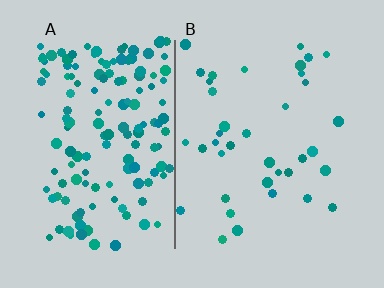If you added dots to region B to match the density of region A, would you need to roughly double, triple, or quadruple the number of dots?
Approximately quadruple.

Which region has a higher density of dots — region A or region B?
A (the left).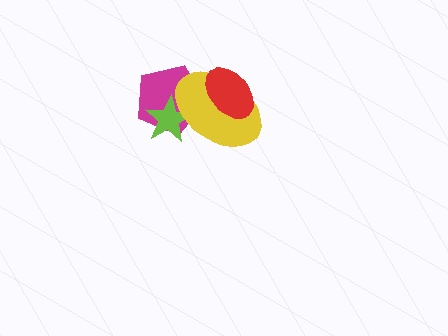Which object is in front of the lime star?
The yellow ellipse is in front of the lime star.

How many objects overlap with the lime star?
2 objects overlap with the lime star.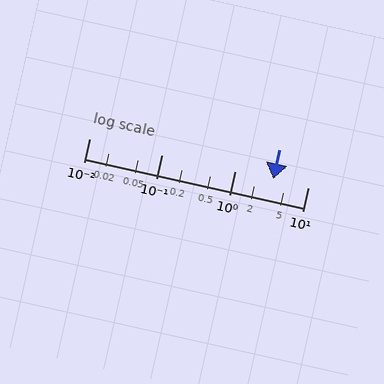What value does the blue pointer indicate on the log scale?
The pointer indicates approximately 3.3.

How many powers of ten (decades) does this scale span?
The scale spans 3 decades, from 0.01 to 10.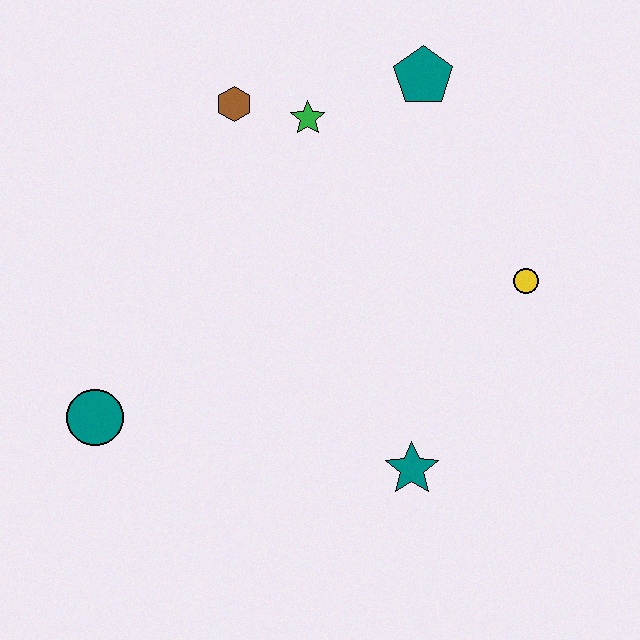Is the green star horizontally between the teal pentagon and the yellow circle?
No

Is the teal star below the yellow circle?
Yes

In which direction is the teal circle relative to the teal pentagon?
The teal circle is below the teal pentagon.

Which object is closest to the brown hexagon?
The green star is closest to the brown hexagon.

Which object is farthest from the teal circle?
The teal pentagon is farthest from the teal circle.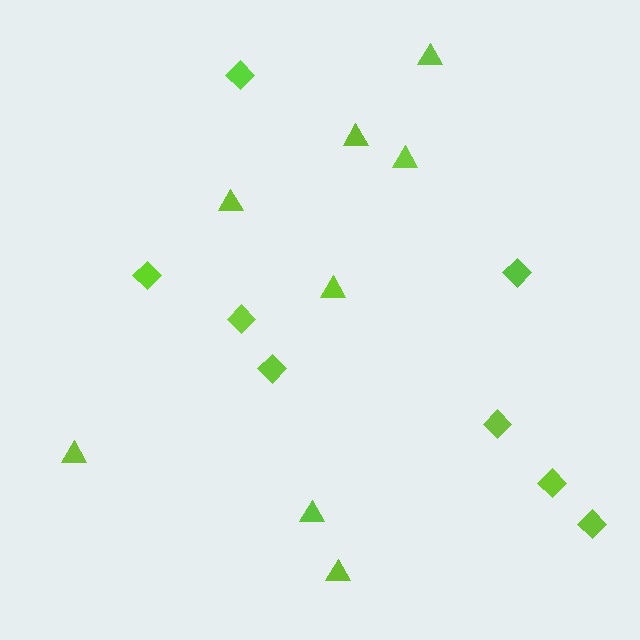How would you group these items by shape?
There are 2 groups: one group of triangles (8) and one group of diamonds (8).